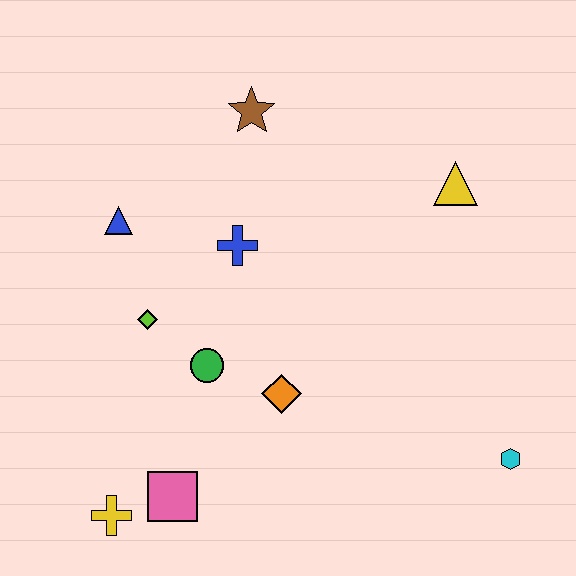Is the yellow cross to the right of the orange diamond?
No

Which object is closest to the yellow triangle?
The brown star is closest to the yellow triangle.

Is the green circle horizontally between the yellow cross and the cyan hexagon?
Yes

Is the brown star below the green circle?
No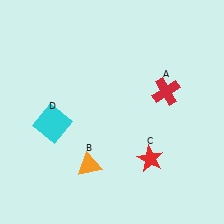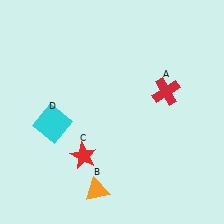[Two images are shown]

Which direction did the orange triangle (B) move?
The orange triangle (B) moved down.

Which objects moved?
The objects that moved are: the orange triangle (B), the red star (C).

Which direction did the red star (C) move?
The red star (C) moved left.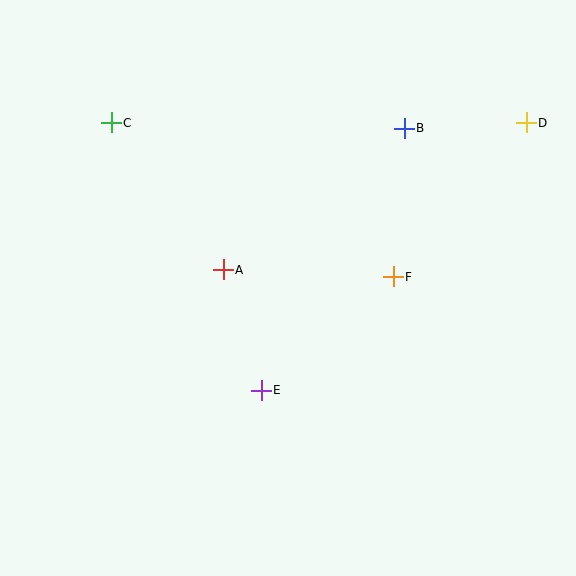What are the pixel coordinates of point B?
Point B is at (404, 128).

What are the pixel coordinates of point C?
Point C is at (111, 123).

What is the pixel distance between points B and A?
The distance between B and A is 230 pixels.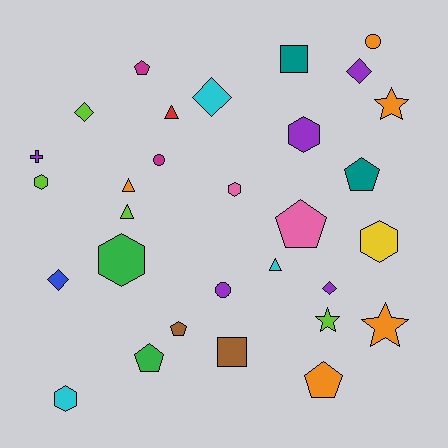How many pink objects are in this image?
There are 2 pink objects.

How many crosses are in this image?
There is 1 cross.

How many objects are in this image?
There are 30 objects.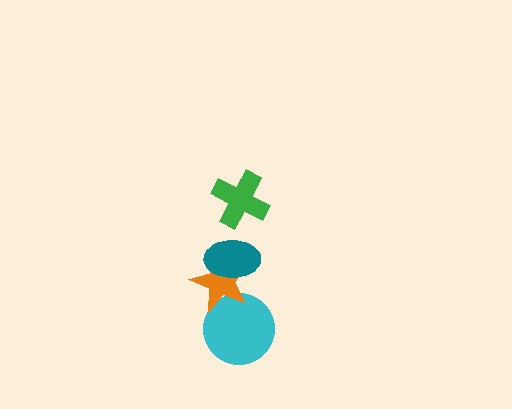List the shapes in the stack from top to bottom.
From top to bottom: the green cross, the teal ellipse, the orange star, the cyan circle.